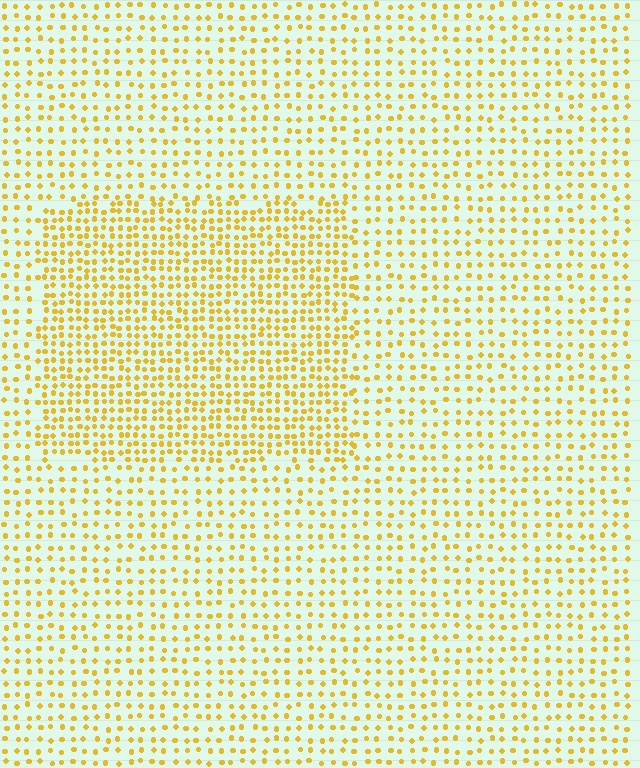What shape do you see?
I see a rectangle.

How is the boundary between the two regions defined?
The boundary is defined by a change in element density (approximately 1.9x ratio). All elements are the same color, size, and shape.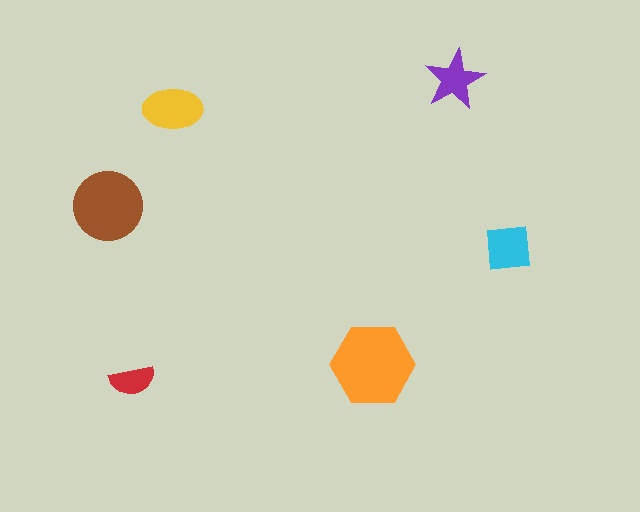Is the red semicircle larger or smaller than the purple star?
Smaller.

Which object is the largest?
The orange hexagon.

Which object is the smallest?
The red semicircle.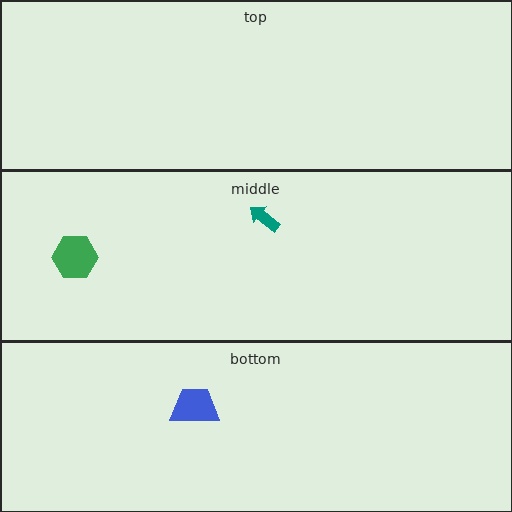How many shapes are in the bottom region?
1.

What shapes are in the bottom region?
The blue trapezoid.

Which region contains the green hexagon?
The middle region.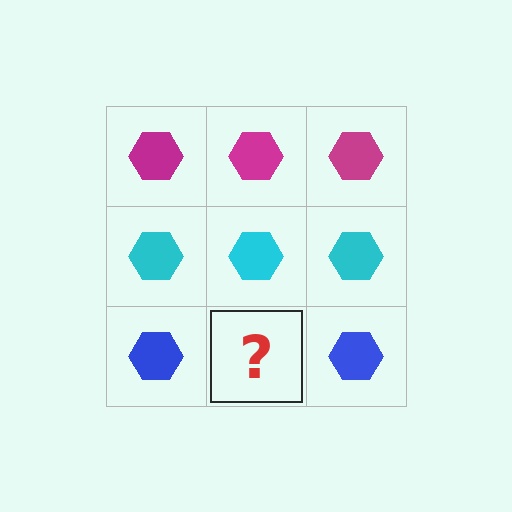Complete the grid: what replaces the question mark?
The question mark should be replaced with a blue hexagon.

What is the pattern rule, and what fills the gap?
The rule is that each row has a consistent color. The gap should be filled with a blue hexagon.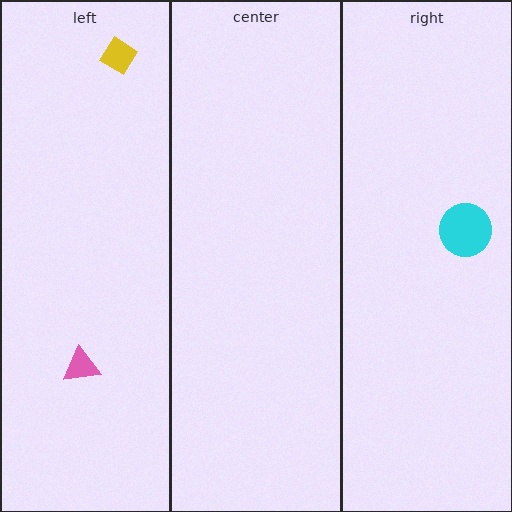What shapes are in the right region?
The cyan circle.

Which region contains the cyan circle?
The right region.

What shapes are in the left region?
The pink triangle, the yellow diamond.